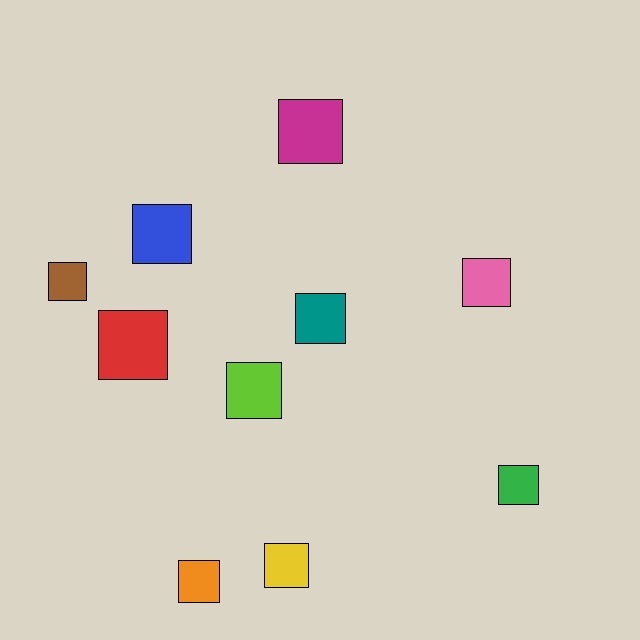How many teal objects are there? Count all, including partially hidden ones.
There is 1 teal object.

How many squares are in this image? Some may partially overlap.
There are 10 squares.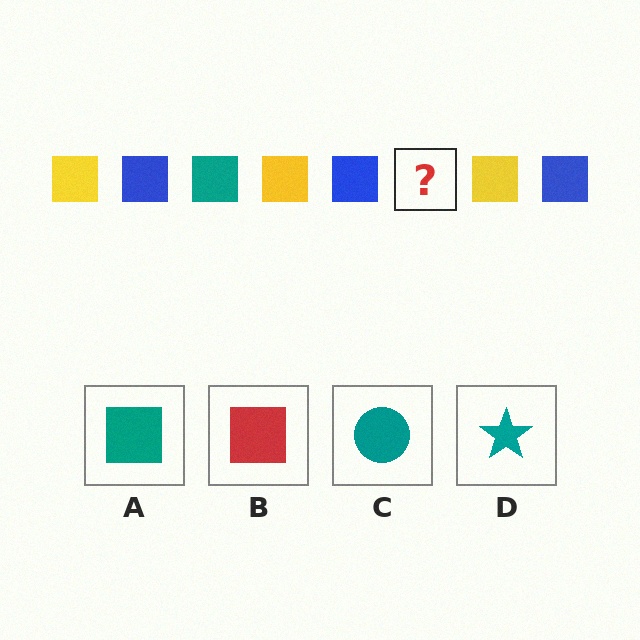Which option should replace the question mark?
Option A.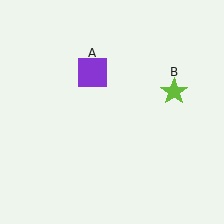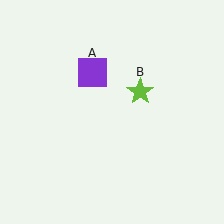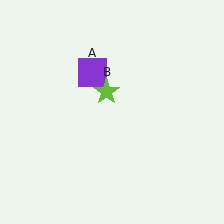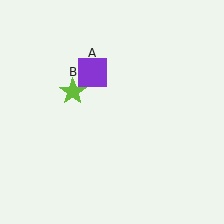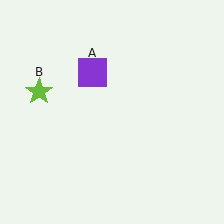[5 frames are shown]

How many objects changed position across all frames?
1 object changed position: lime star (object B).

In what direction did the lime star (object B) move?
The lime star (object B) moved left.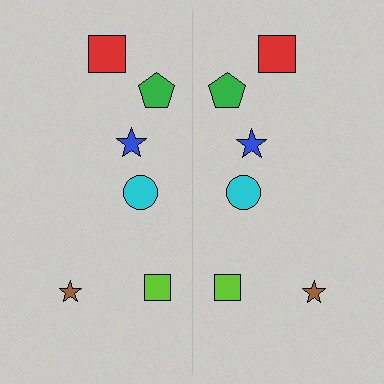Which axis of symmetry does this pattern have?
The pattern has a vertical axis of symmetry running through the center of the image.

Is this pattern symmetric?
Yes, this pattern has bilateral (reflection) symmetry.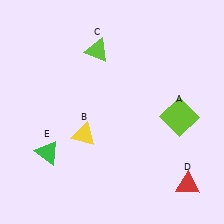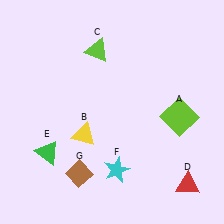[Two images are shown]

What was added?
A cyan star (F), a brown diamond (G) were added in Image 2.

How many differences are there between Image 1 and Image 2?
There are 2 differences between the two images.